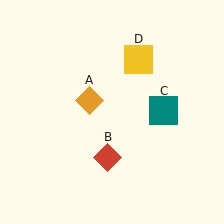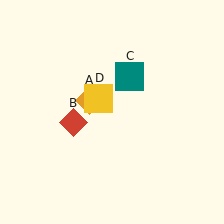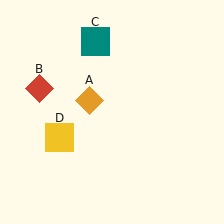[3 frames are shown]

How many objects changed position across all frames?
3 objects changed position: red diamond (object B), teal square (object C), yellow square (object D).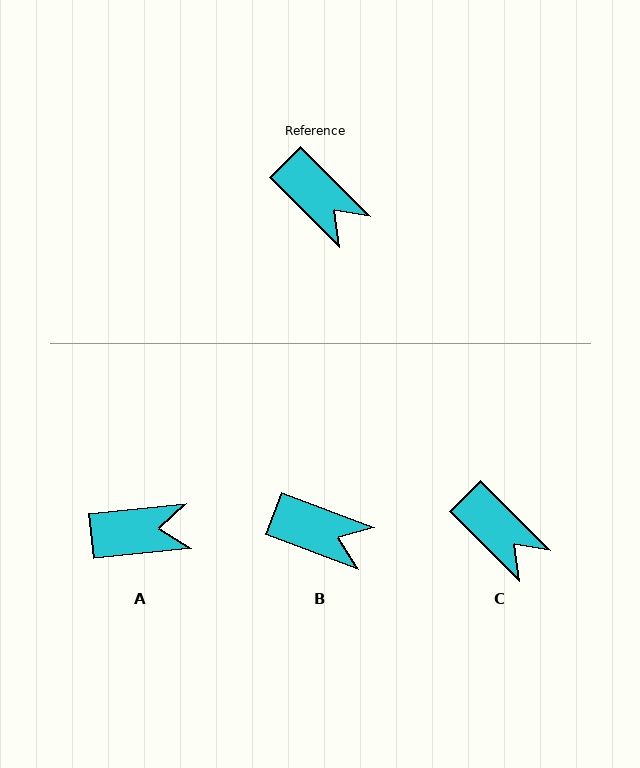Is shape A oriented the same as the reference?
No, it is off by about 51 degrees.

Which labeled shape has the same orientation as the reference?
C.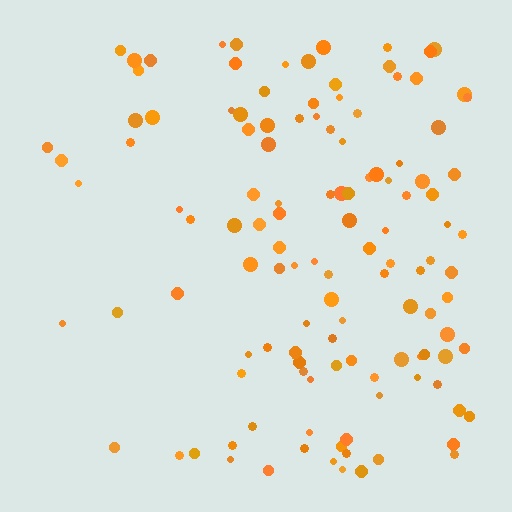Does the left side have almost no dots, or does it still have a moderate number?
Still a moderate number, just noticeably fewer than the right.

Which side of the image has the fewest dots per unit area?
The left.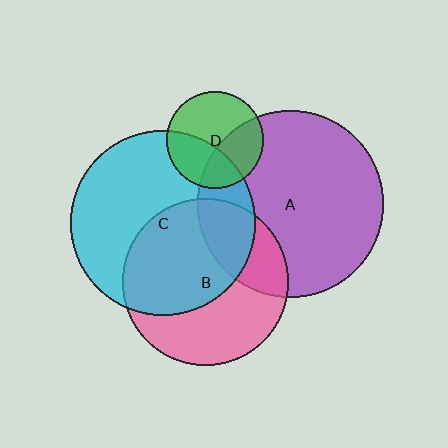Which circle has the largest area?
Circle A (purple).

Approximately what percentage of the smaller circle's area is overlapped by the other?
Approximately 20%.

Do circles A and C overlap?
Yes.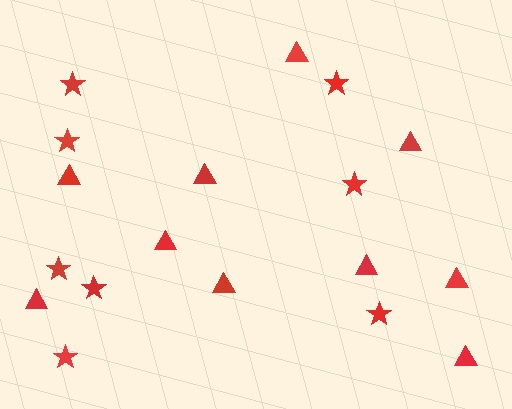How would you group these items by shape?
There are 2 groups: one group of triangles (10) and one group of stars (8).